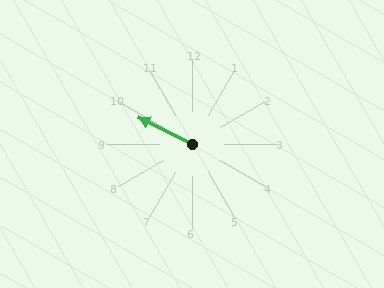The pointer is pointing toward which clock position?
Roughly 10 o'clock.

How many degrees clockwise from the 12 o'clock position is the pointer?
Approximately 297 degrees.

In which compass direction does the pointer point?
Northwest.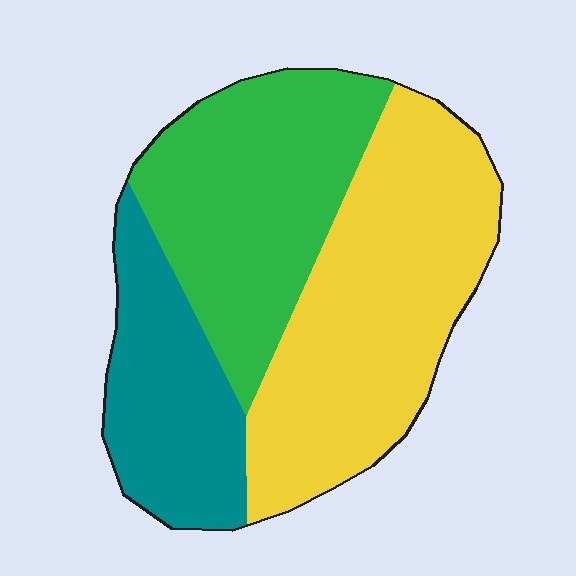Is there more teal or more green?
Green.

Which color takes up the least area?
Teal, at roughly 20%.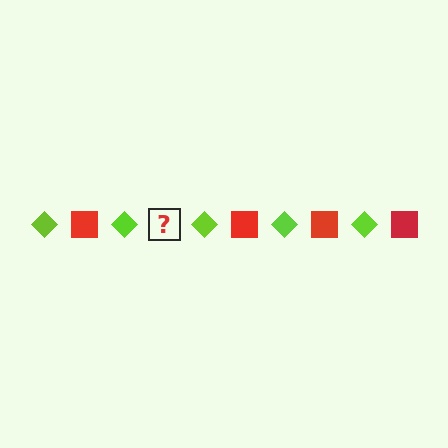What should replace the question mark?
The question mark should be replaced with a red square.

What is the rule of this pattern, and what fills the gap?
The rule is that the pattern alternates between lime diamond and red square. The gap should be filled with a red square.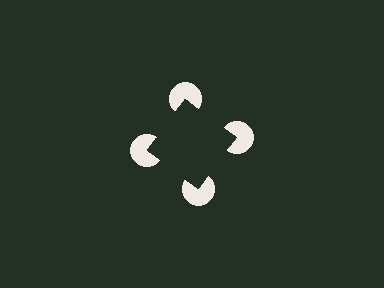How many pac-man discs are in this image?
There are 4 — one at each vertex of the illusory square.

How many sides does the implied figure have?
4 sides.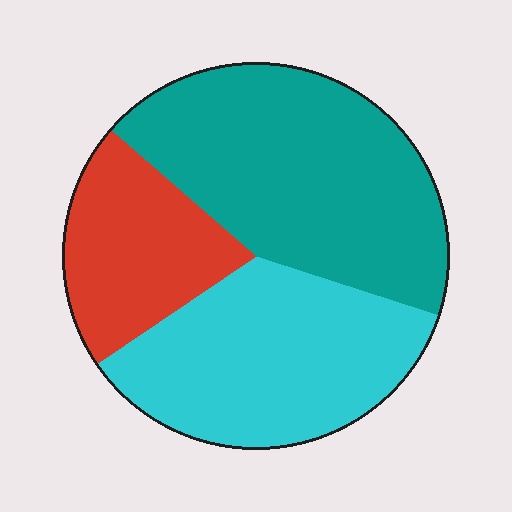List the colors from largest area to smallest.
From largest to smallest: teal, cyan, red.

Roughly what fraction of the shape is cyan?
Cyan takes up between a third and a half of the shape.